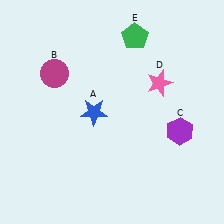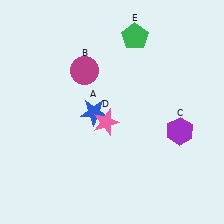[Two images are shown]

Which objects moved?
The objects that moved are: the magenta circle (B), the pink star (D).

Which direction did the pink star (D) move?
The pink star (D) moved left.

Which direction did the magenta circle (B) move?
The magenta circle (B) moved right.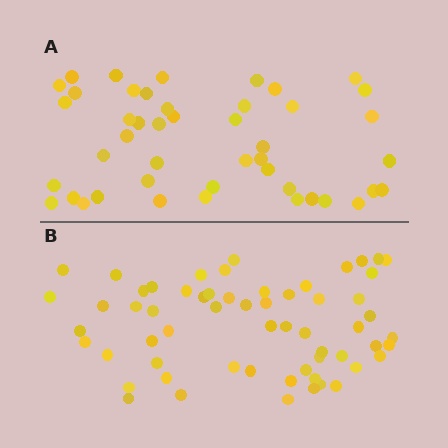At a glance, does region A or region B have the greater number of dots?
Region B (the bottom region) has more dots.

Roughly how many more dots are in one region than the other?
Region B has approximately 15 more dots than region A.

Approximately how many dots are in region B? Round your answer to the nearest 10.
About 60 dots.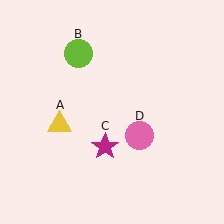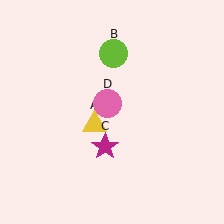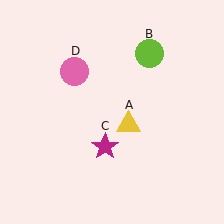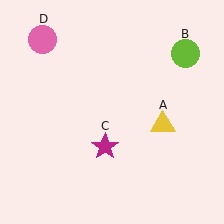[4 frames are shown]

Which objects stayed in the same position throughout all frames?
Magenta star (object C) remained stationary.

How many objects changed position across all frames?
3 objects changed position: yellow triangle (object A), lime circle (object B), pink circle (object D).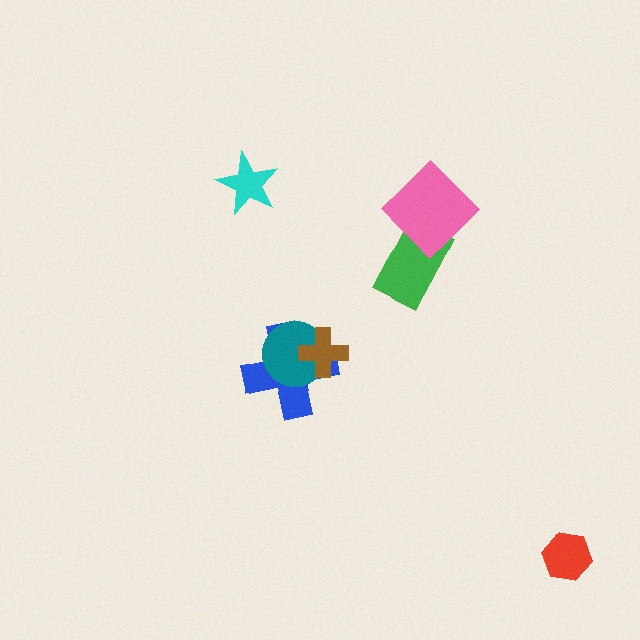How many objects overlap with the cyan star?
0 objects overlap with the cyan star.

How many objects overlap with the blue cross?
2 objects overlap with the blue cross.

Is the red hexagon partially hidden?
No, no other shape covers it.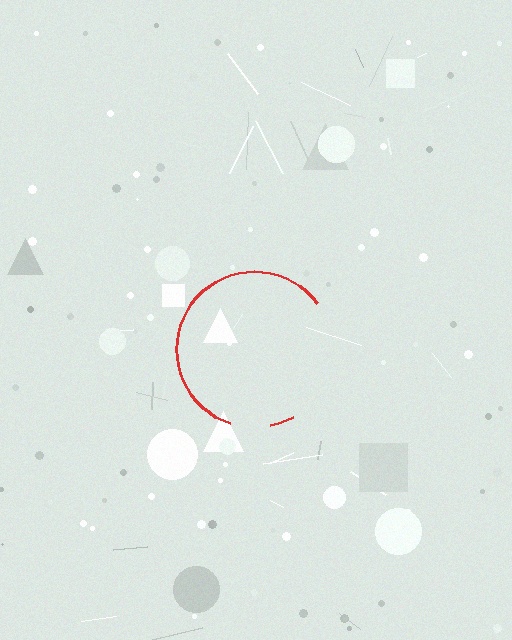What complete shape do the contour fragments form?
The contour fragments form a circle.